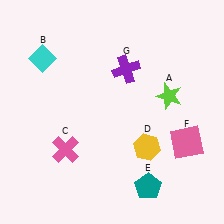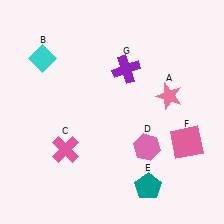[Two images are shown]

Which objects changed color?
A changed from lime to pink. D changed from yellow to pink.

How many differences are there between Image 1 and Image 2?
There are 2 differences between the two images.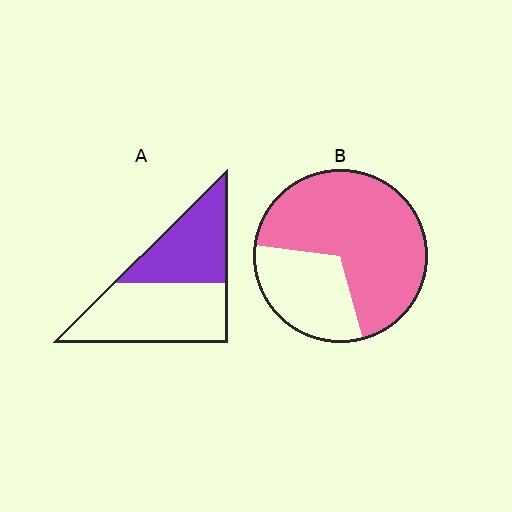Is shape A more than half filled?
No.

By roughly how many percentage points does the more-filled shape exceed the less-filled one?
By roughly 25 percentage points (B over A).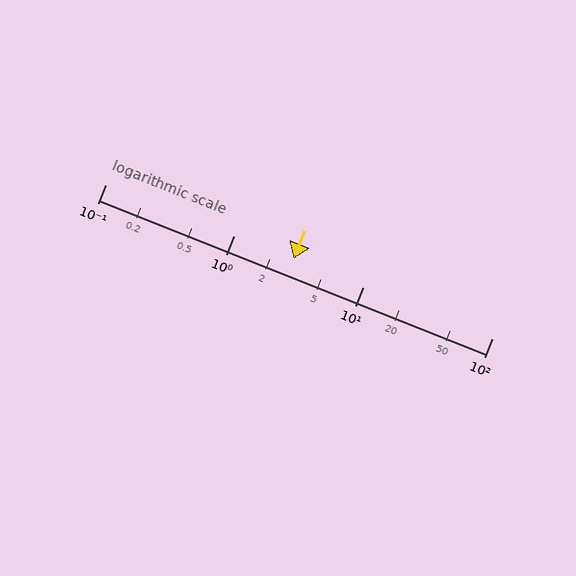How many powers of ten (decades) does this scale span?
The scale spans 3 decades, from 0.1 to 100.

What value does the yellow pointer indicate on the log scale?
The pointer indicates approximately 2.9.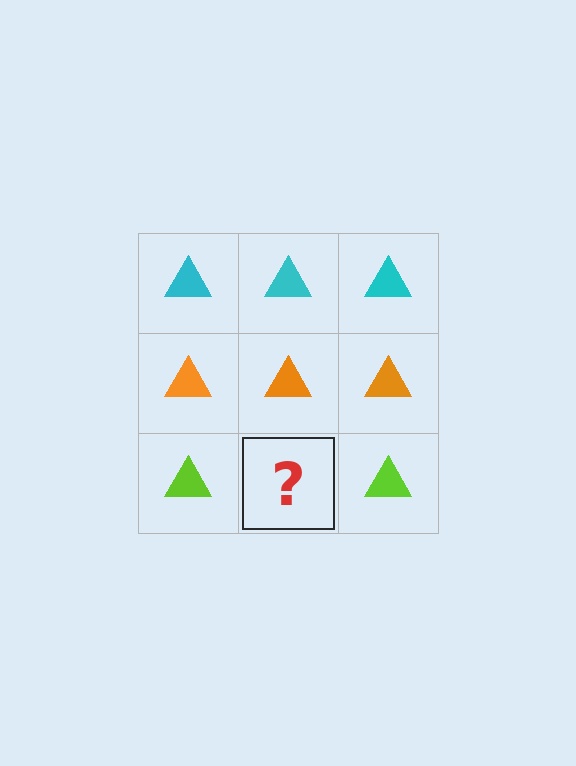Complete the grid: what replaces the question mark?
The question mark should be replaced with a lime triangle.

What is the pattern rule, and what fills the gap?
The rule is that each row has a consistent color. The gap should be filled with a lime triangle.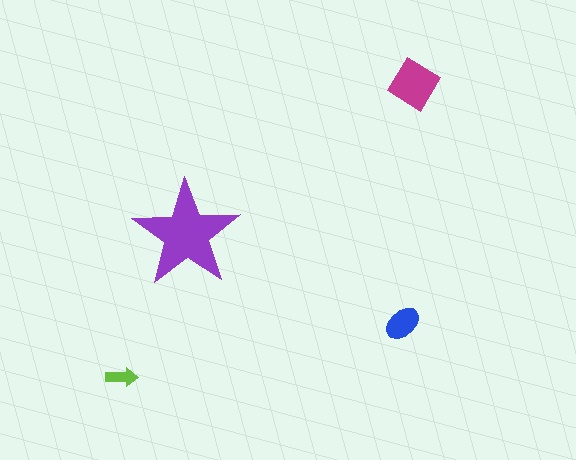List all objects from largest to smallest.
The purple star, the magenta diamond, the blue ellipse, the lime arrow.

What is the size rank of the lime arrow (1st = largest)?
4th.